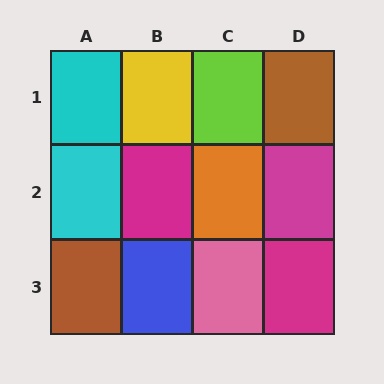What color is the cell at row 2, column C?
Orange.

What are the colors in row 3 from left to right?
Brown, blue, pink, magenta.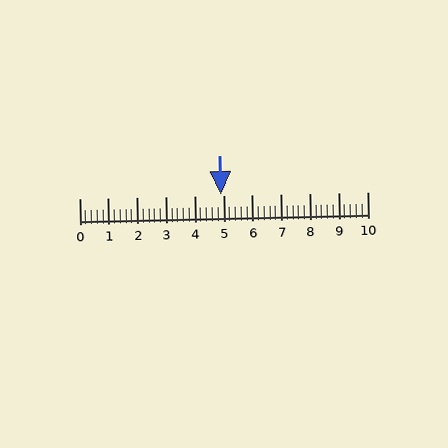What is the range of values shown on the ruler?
The ruler shows values from 0 to 10.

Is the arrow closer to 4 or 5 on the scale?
The arrow is closer to 5.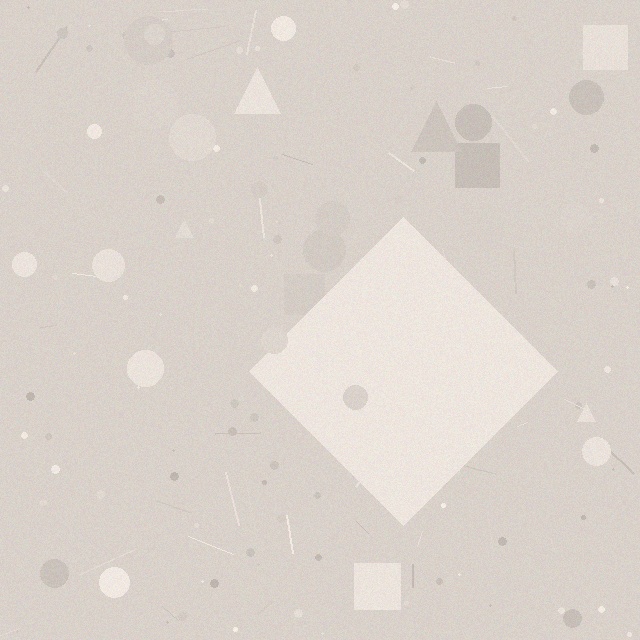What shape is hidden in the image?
A diamond is hidden in the image.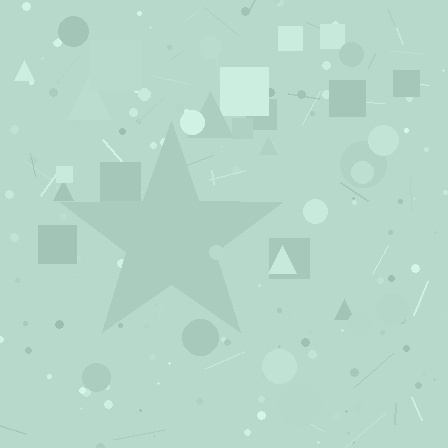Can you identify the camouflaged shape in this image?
The camouflaged shape is a star.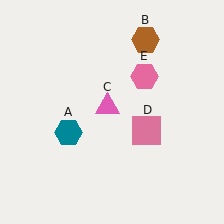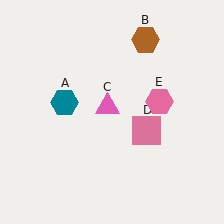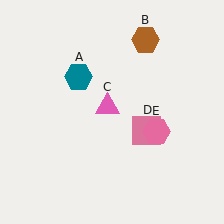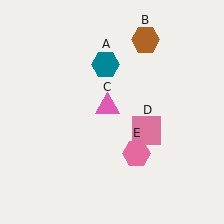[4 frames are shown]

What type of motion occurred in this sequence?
The teal hexagon (object A), pink hexagon (object E) rotated clockwise around the center of the scene.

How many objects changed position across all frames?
2 objects changed position: teal hexagon (object A), pink hexagon (object E).